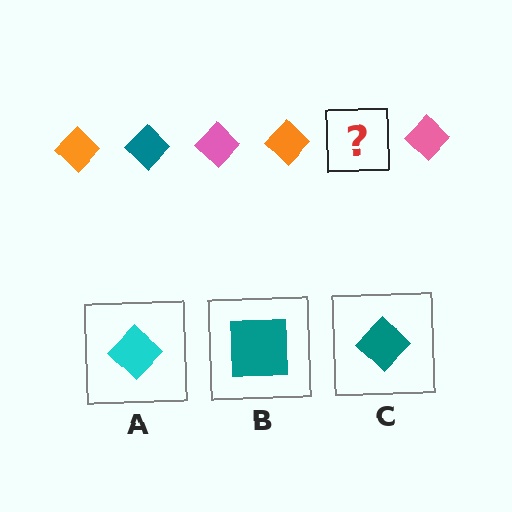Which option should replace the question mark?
Option C.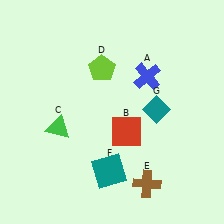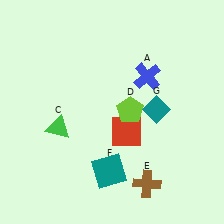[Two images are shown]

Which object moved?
The lime pentagon (D) moved down.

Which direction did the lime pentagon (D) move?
The lime pentagon (D) moved down.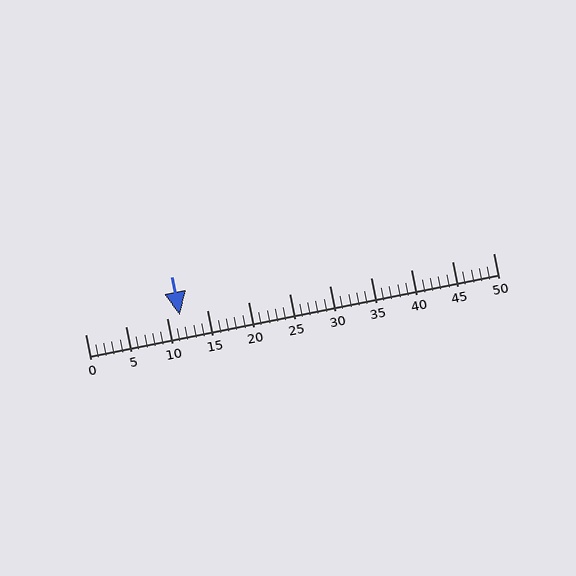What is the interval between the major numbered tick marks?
The major tick marks are spaced 5 units apart.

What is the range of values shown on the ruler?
The ruler shows values from 0 to 50.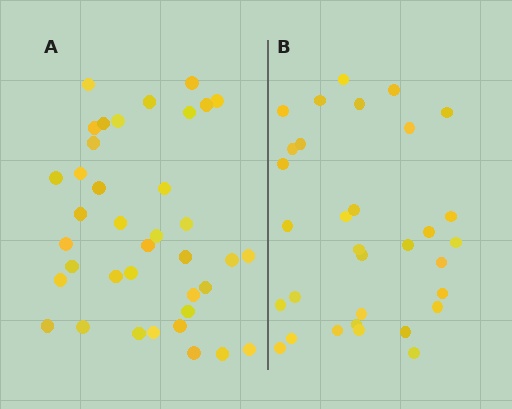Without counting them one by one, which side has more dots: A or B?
Region A (the left region) has more dots.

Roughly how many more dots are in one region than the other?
Region A has about 6 more dots than region B.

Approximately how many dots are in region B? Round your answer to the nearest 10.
About 30 dots. (The exact count is 32, which rounds to 30.)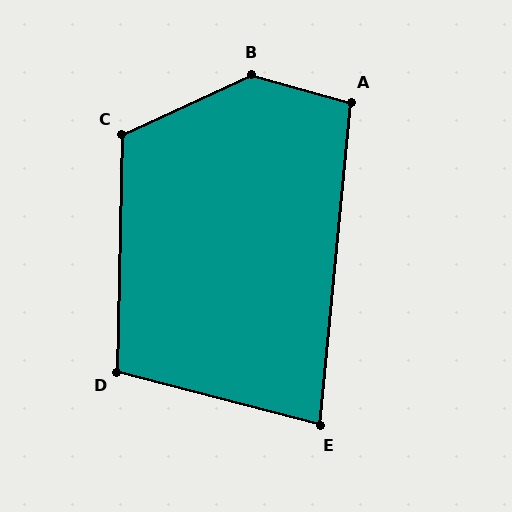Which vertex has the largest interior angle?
B, at approximately 140 degrees.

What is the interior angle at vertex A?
Approximately 100 degrees (obtuse).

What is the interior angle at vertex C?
Approximately 116 degrees (obtuse).